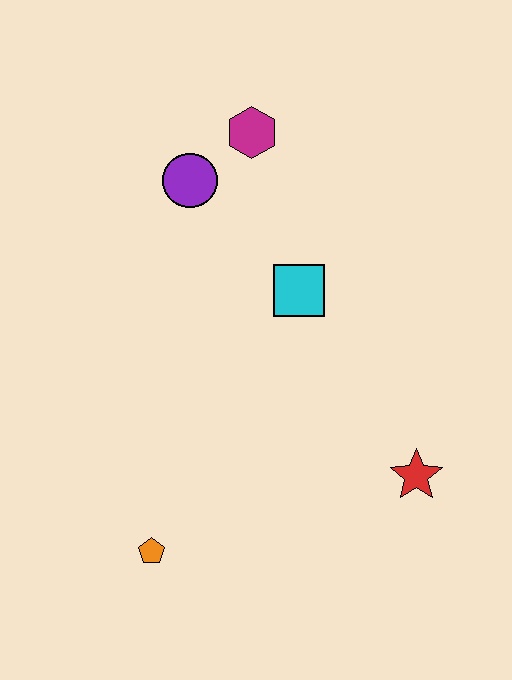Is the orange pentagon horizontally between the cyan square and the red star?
No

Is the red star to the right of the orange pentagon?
Yes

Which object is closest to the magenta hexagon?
The purple circle is closest to the magenta hexagon.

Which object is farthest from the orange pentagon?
The magenta hexagon is farthest from the orange pentagon.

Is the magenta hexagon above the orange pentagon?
Yes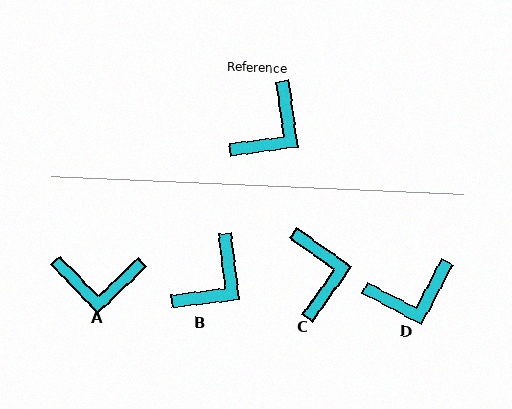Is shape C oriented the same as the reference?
No, it is off by about 48 degrees.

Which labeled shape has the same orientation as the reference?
B.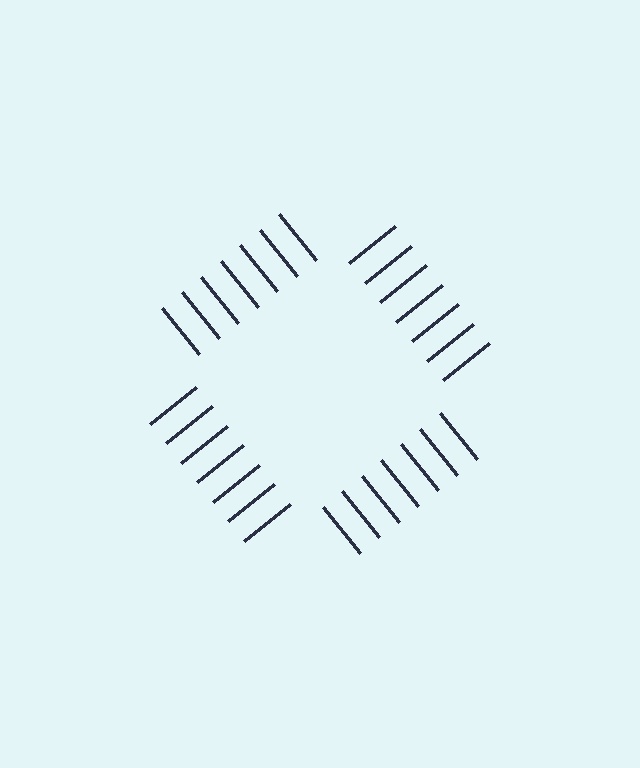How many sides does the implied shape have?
4 sides — the line-ends trace a square.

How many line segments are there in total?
28 — 7 along each of the 4 edges.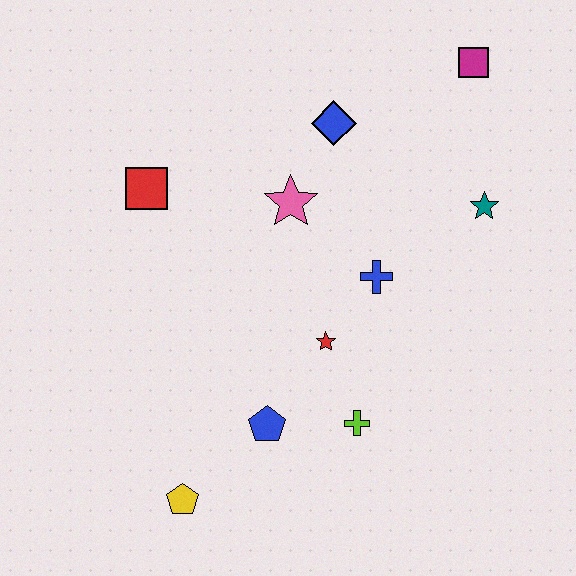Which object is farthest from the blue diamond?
The yellow pentagon is farthest from the blue diamond.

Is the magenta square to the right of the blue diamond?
Yes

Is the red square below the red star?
No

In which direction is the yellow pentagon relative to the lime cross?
The yellow pentagon is to the left of the lime cross.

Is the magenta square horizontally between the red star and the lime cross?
No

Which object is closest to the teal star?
The blue cross is closest to the teal star.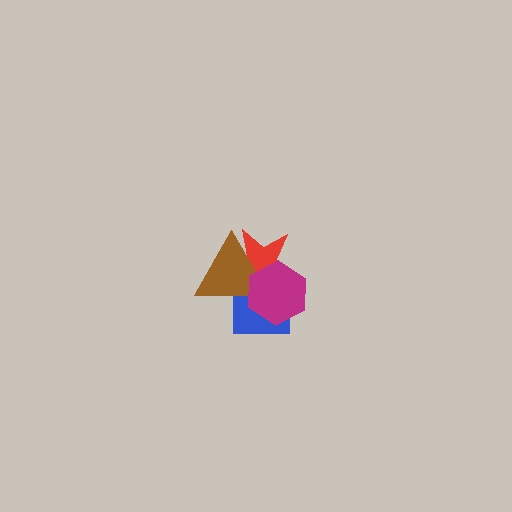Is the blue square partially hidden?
Yes, it is partially covered by another shape.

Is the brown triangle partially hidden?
Yes, it is partially covered by another shape.